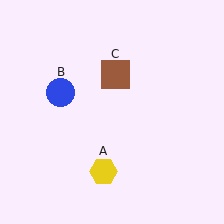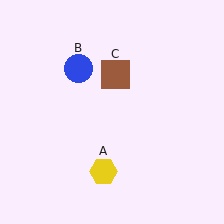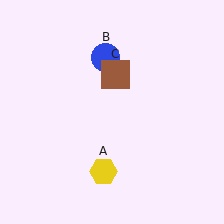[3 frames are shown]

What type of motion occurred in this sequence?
The blue circle (object B) rotated clockwise around the center of the scene.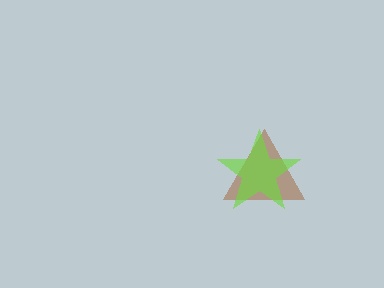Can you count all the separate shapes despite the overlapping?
Yes, there are 2 separate shapes.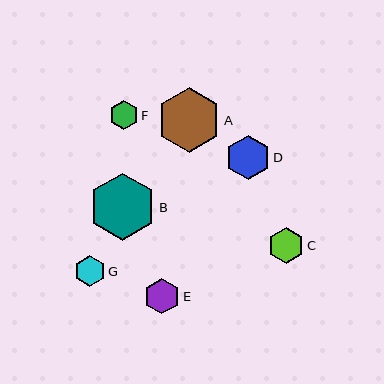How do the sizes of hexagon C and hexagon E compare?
Hexagon C and hexagon E are approximately the same size.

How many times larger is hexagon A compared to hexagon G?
Hexagon A is approximately 2.1 times the size of hexagon G.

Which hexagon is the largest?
Hexagon B is the largest with a size of approximately 67 pixels.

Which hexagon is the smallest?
Hexagon F is the smallest with a size of approximately 29 pixels.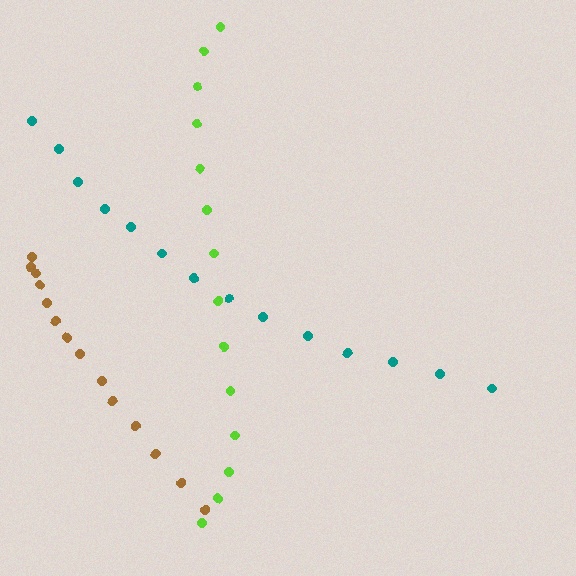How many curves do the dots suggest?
There are 3 distinct paths.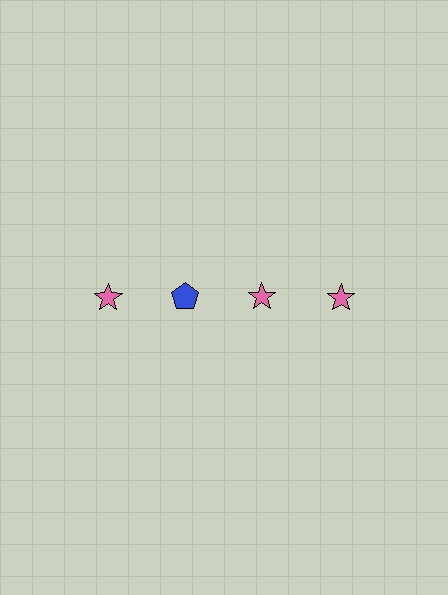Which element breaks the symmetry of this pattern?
The blue pentagon in the top row, second from left column breaks the symmetry. All other shapes are pink stars.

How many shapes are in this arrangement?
There are 4 shapes arranged in a grid pattern.